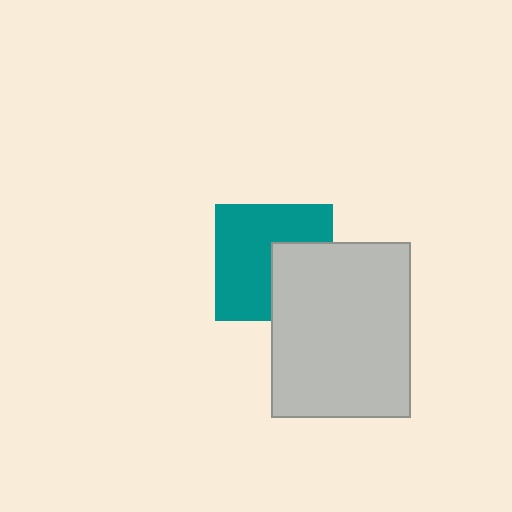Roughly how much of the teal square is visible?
About half of it is visible (roughly 64%).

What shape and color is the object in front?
The object in front is a light gray rectangle.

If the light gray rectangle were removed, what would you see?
You would see the complete teal square.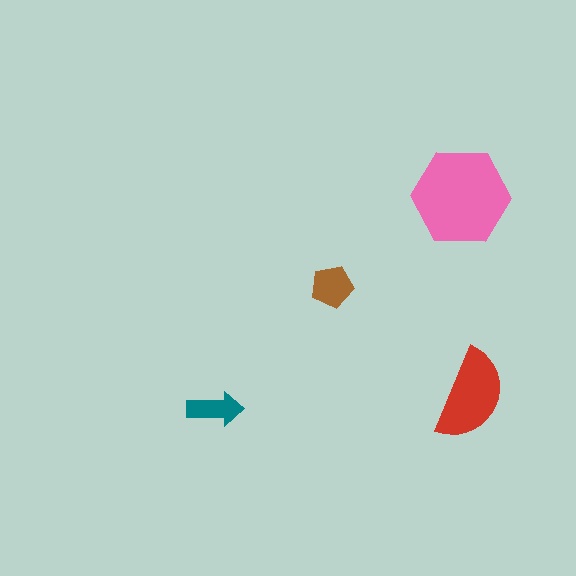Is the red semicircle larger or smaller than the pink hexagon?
Smaller.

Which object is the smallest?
The teal arrow.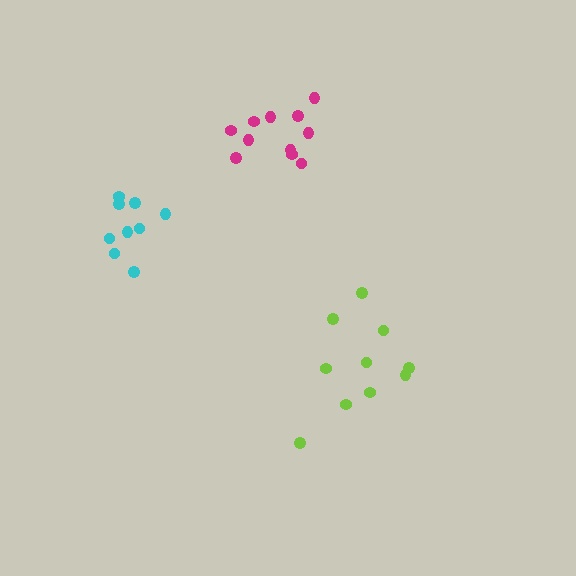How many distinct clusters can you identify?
There are 3 distinct clusters.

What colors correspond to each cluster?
The clusters are colored: lime, cyan, magenta.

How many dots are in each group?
Group 1: 10 dots, Group 2: 9 dots, Group 3: 11 dots (30 total).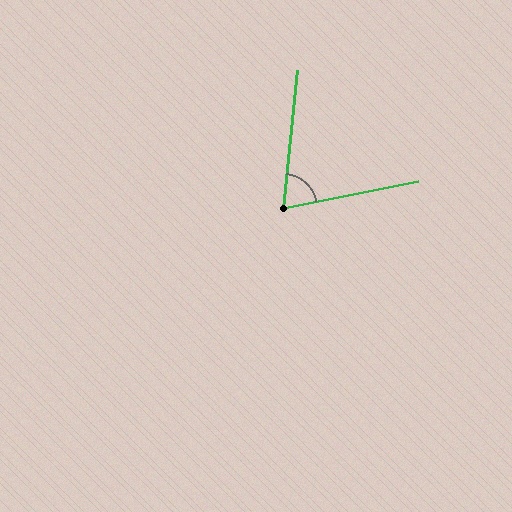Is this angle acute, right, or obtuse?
It is acute.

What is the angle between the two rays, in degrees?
Approximately 73 degrees.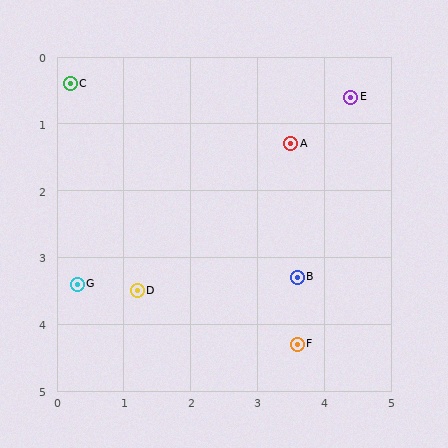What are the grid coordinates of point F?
Point F is at approximately (3.6, 4.3).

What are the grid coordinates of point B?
Point B is at approximately (3.6, 3.3).